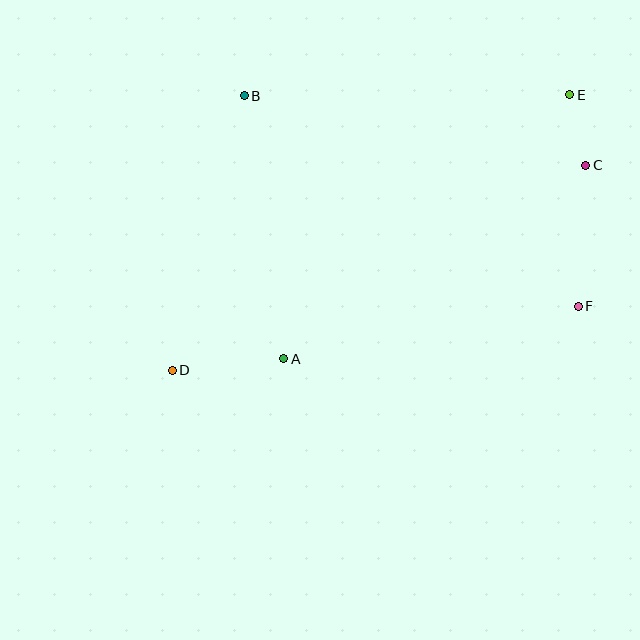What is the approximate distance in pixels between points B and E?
The distance between B and E is approximately 325 pixels.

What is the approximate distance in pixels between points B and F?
The distance between B and F is approximately 395 pixels.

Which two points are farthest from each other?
Points D and E are farthest from each other.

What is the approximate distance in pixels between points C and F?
The distance between C and F is approximately 141 pixels.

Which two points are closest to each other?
Points C and E are closest to each other.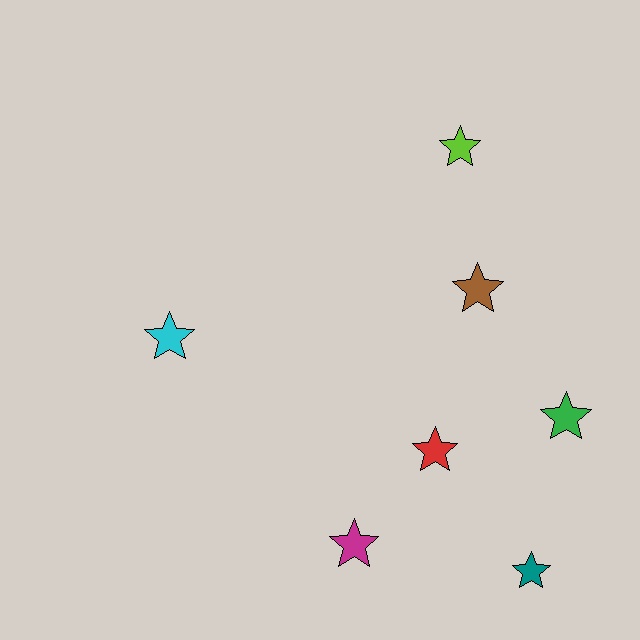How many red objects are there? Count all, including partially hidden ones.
There is 1 red object.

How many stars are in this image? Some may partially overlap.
There are 7 stars.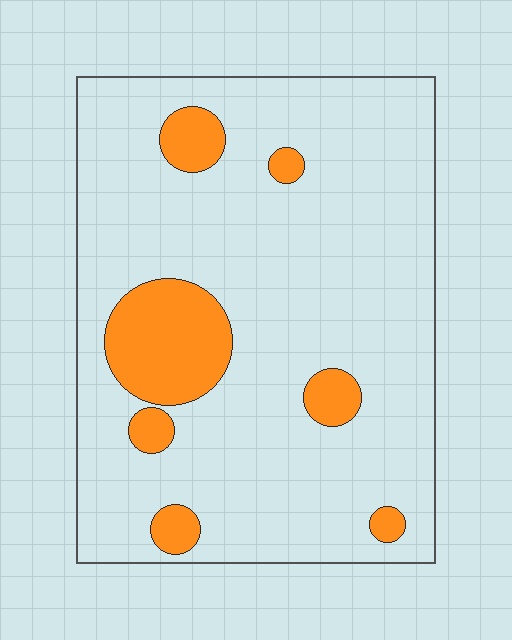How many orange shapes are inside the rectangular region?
7.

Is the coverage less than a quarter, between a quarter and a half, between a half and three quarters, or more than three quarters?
Less than a quarter.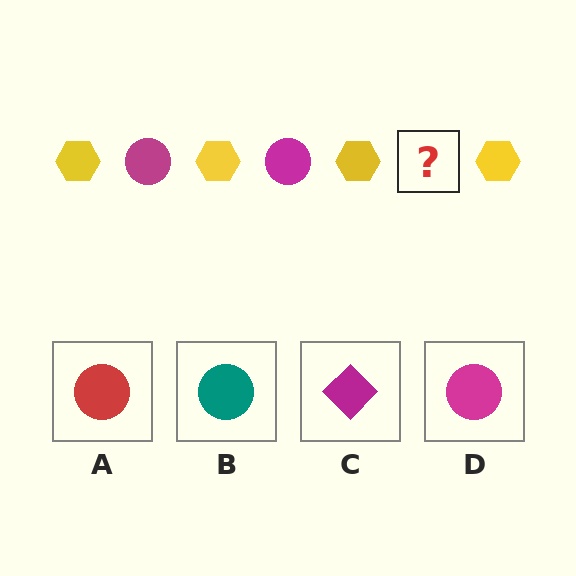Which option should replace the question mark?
Option D.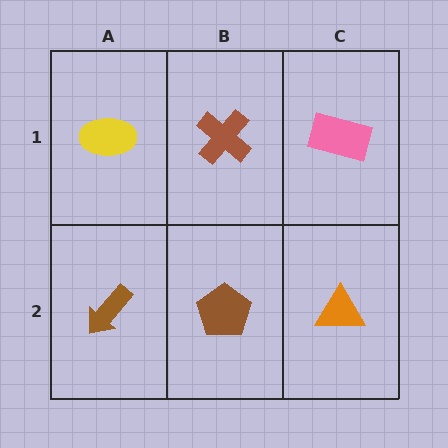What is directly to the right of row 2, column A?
A brown pentagon.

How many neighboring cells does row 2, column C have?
2.